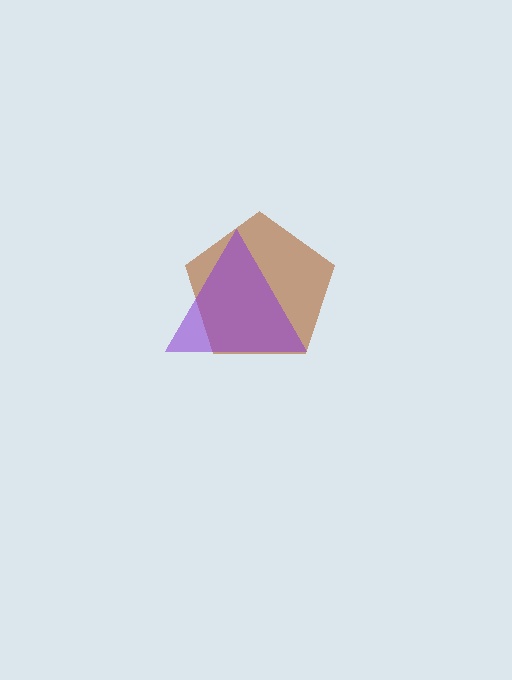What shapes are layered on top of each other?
The layered shapes are: a brown pentagon, a purple triangle.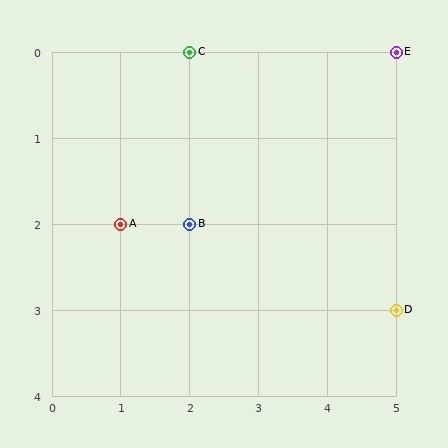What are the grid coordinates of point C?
Point C is at grid coordinates (2, 0).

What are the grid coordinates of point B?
Point B is at grid coordinates (2, 2).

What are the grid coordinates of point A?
Point A is at grid coordinates (1, 2).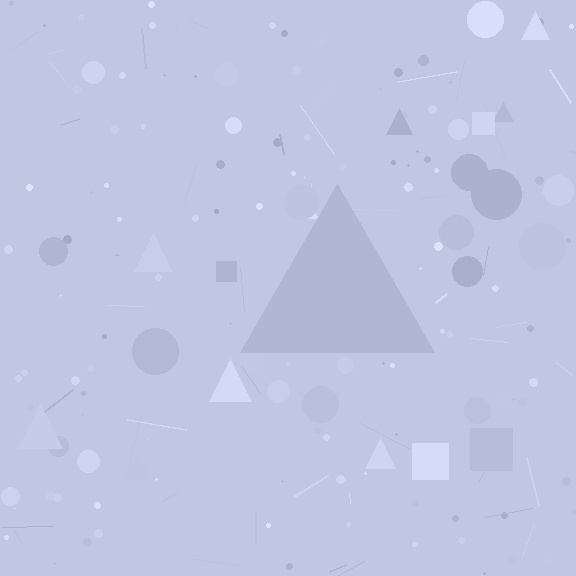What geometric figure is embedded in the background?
A triangle is embedded in the background.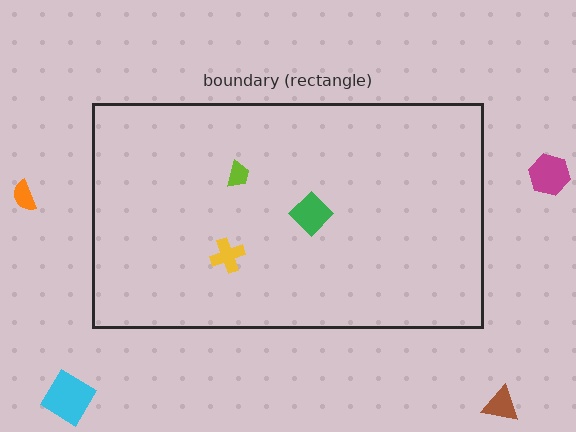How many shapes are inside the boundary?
3 inside, 4 outside.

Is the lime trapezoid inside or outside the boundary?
Inside.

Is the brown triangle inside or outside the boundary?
Outside.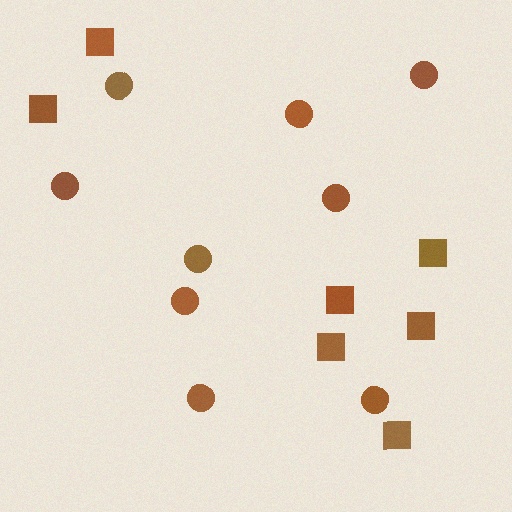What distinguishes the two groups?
There are 2 groups: one group of circles (9) and one group of squares (7).